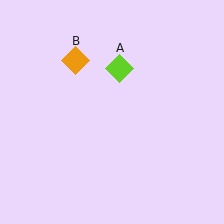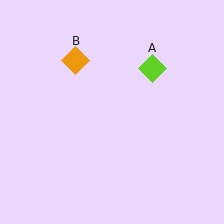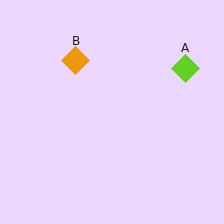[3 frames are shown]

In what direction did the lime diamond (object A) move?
The lime diamond (object A) moved right.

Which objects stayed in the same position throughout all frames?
Orange diamond (object B) remained stationary.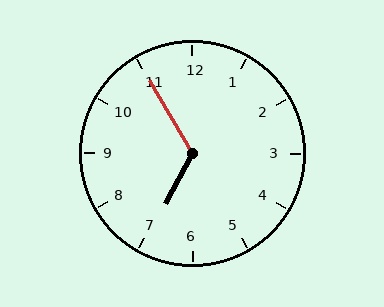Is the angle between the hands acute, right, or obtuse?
It is obtuse.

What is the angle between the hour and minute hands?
Approximately 122 degrees.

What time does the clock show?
6:55.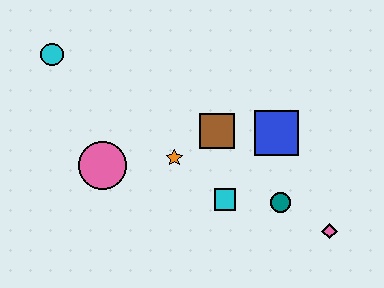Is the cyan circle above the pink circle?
Yes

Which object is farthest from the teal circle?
The cyan circle is farthest from the teal circle.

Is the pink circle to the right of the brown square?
No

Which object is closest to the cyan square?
The teal circle is closest to the cyan square.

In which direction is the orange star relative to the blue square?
The orange star is to the left of the blue square.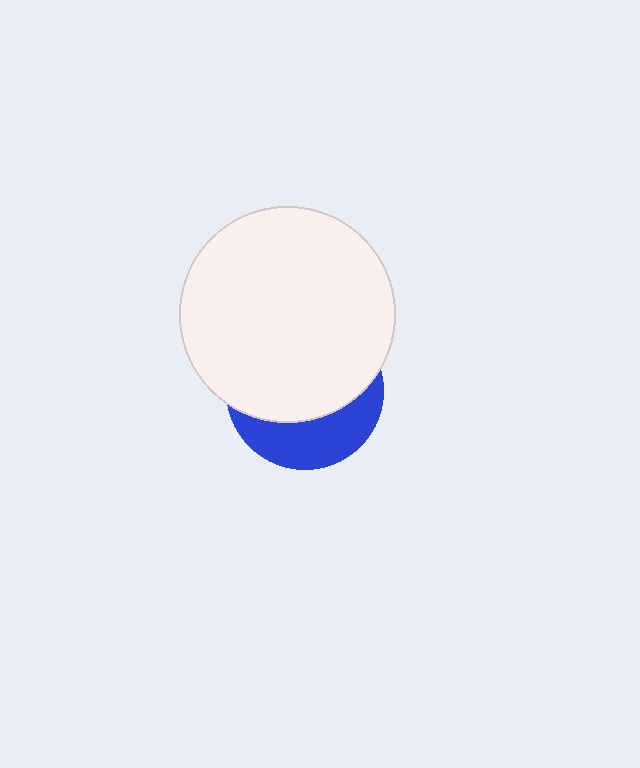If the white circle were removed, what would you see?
You would see the complete blue circle.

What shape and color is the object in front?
The object in front is a white circle.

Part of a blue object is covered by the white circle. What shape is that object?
It is a circle.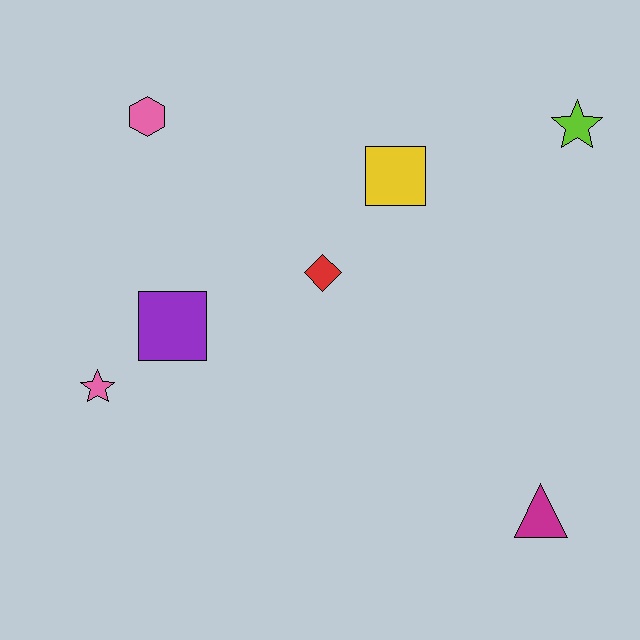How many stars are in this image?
There are 2 stars.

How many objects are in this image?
There are 7 objects.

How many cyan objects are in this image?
There are no cyan objects.